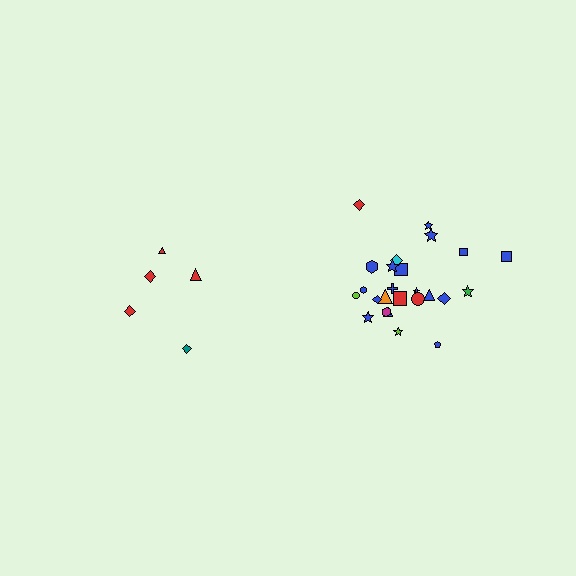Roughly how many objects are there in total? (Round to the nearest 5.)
Roughly 30 objects in total.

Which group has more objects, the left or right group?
The right group.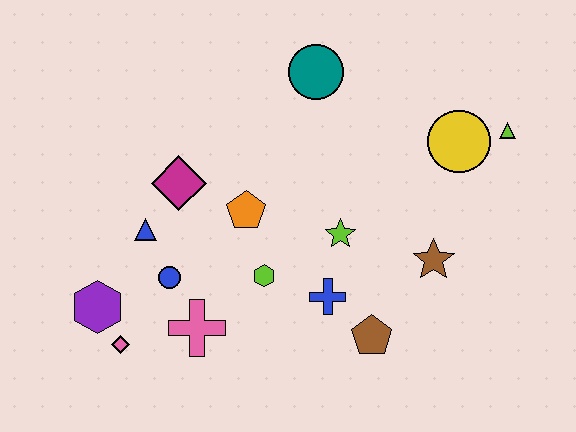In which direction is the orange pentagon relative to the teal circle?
The orange pentagon is below the teal circle.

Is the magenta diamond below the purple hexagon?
No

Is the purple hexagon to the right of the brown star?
No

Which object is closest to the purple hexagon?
The pink diamond is closest to the purple hexagon.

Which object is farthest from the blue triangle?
The lime triangle is farthest from the blue triangle.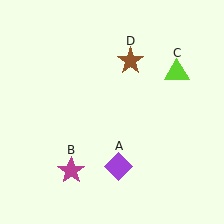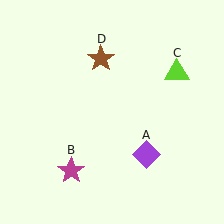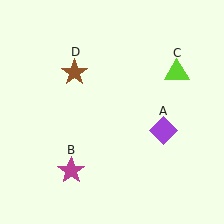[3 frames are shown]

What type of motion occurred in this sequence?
The purple diamond (object A), brown star (object D) rotated counterclockwise around the center of the scene.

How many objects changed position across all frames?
2 objects changed position: purple diamond (object A), brown star (object D).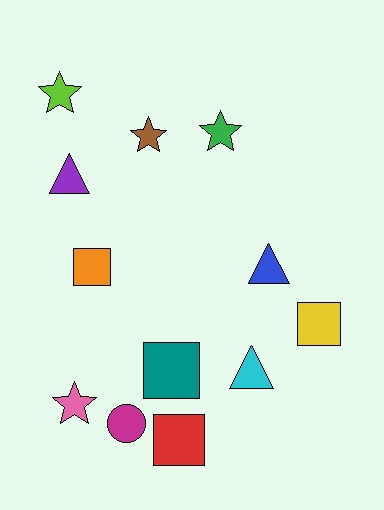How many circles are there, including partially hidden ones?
There is 1 circle.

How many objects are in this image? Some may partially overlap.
There are 12 objects.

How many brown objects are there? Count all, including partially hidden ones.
There is 1 brown object.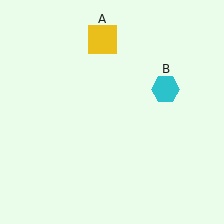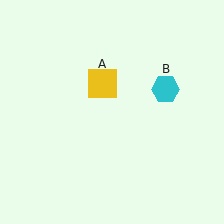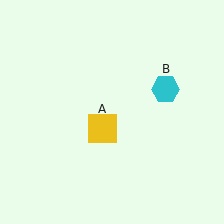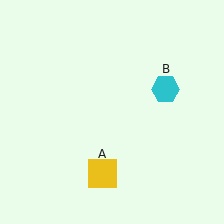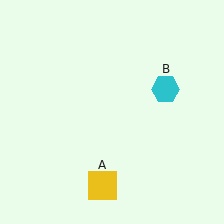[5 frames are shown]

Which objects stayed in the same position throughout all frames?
Cyan hexagon (object B) remained stationary.